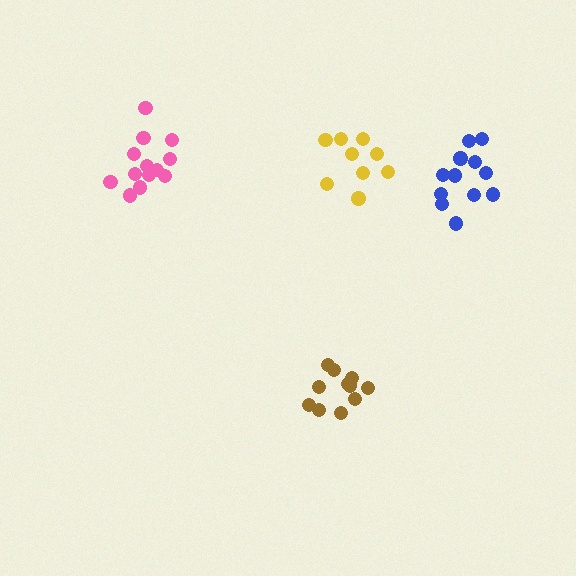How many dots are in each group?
Group 1: 13 dots, Group 2: 12 dots, Group 3: 12 dots, Group 4: 9 dots (46 total).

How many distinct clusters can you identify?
There are 4 distinct clusters.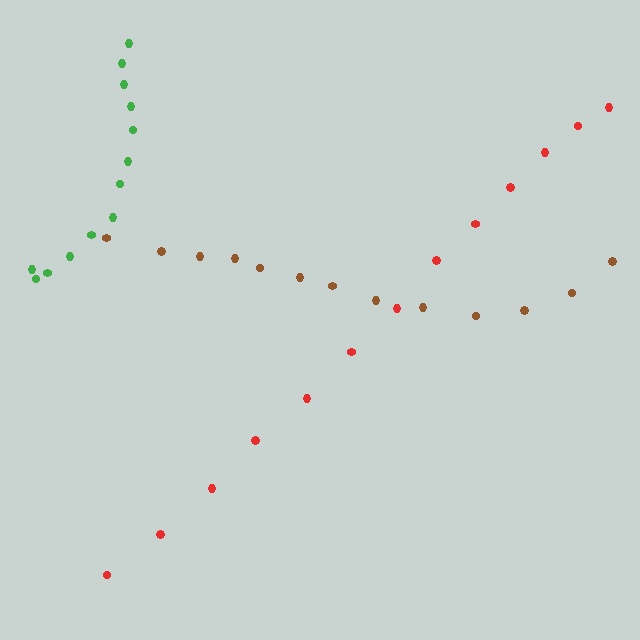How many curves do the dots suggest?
There are 3 distinct paths.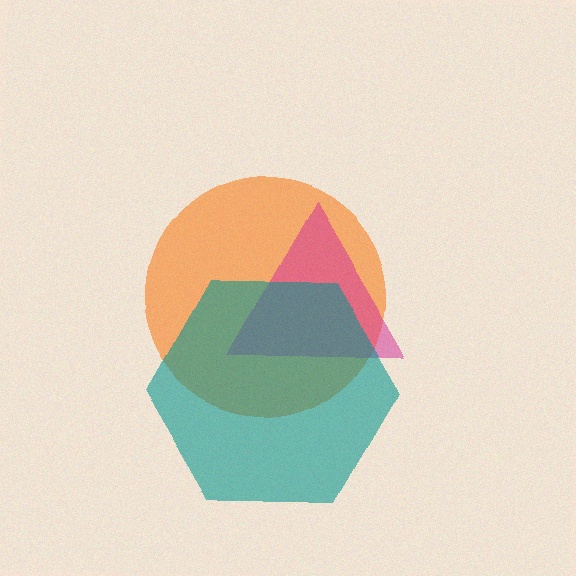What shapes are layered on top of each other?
The layered shapes are: an orange circle, a magenta triangle, a teal hexagon.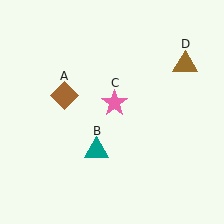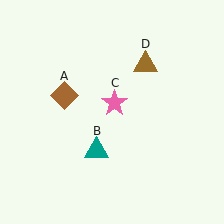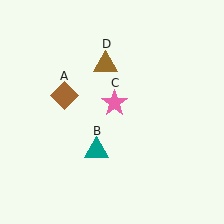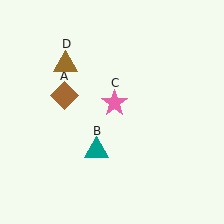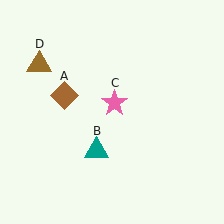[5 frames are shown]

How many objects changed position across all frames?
1 object changed position: brown triangle (object D).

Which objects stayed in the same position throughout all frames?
Brown diamond (object A) and teal triangle (object B) and pink star (object C) remained stationary.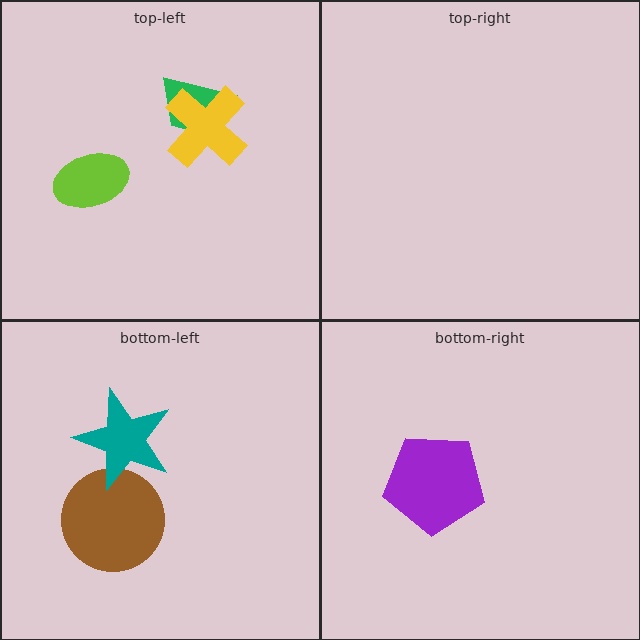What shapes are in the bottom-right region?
The purple pentagon.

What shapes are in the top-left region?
The lime ellipse, the green trapezoid, the yellow cross.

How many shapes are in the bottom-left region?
2.